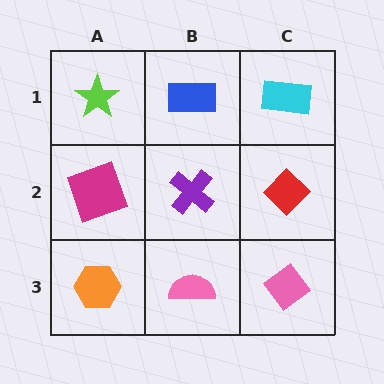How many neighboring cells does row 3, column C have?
2.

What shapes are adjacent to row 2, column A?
A lime star (row 1, column A), an orange hexagon (row 3, column A), a purple cross (row 2, column B).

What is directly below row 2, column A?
An orange hexagon.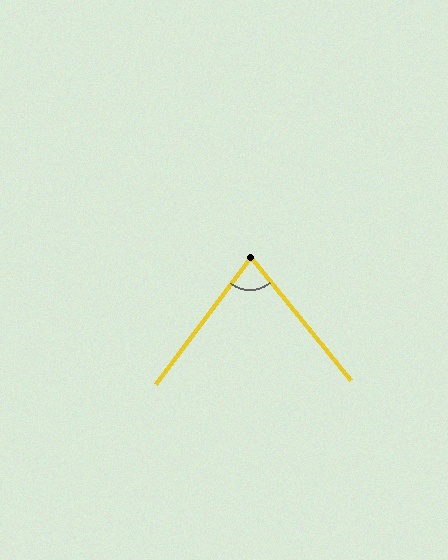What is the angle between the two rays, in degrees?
Approximately 76 degrees.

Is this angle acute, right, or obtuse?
It is acute.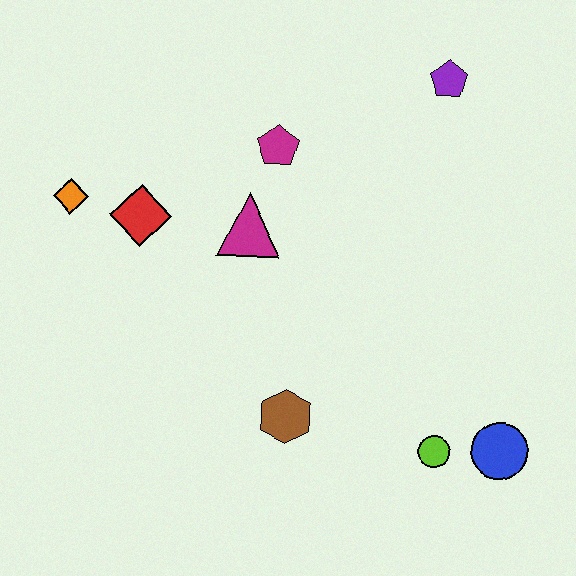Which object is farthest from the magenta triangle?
The blue circle is farthest from the magenta triangle.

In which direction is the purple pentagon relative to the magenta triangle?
The purple pentagon is to the right of the magenta triangle.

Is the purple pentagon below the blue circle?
No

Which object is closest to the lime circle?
The blue circle is closest to the lime circle.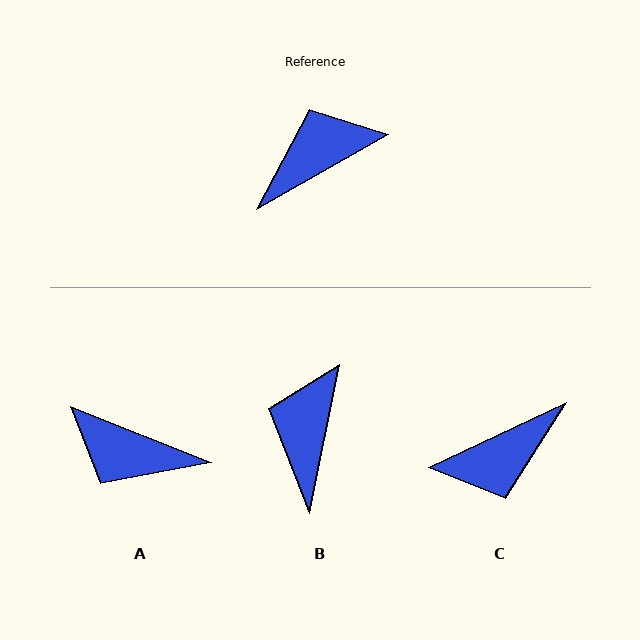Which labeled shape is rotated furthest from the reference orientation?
C, about 176 degrees away.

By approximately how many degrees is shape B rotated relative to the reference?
Approximately 49 degrees counter-clockwise.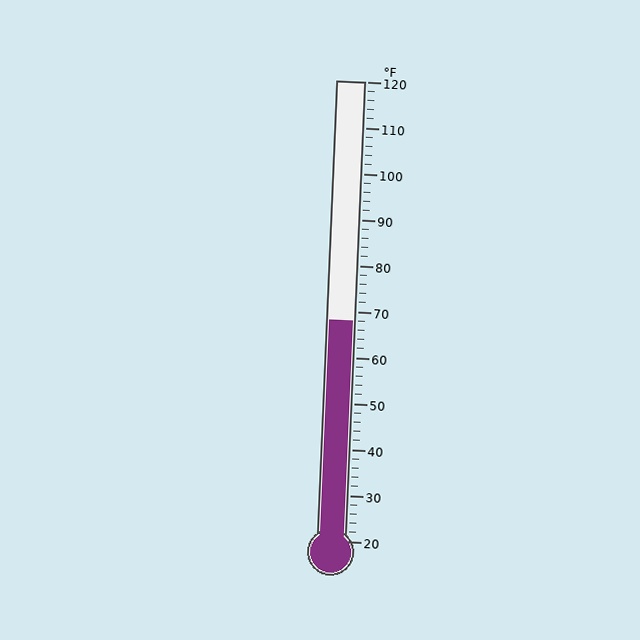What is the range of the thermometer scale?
The thermometer scale ranges from 20°F to 120°F.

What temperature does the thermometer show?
The thermometer shows approximately 68°F.